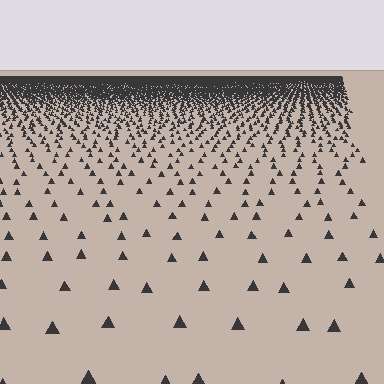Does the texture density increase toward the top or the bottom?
Density increases toward the top.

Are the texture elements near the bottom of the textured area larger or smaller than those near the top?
Larger. Near the bottom, elements are closer to the viewer and appear at a bigger on-screen size.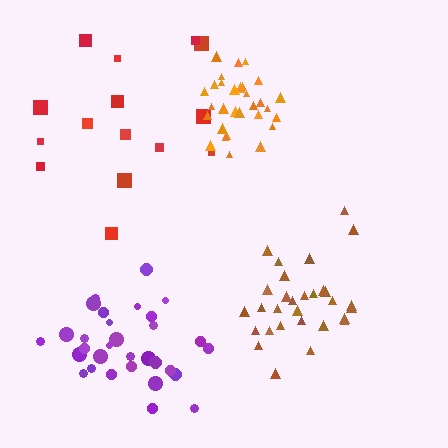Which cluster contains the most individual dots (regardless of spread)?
Brown (31).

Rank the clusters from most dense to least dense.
orange, brown, purple, red.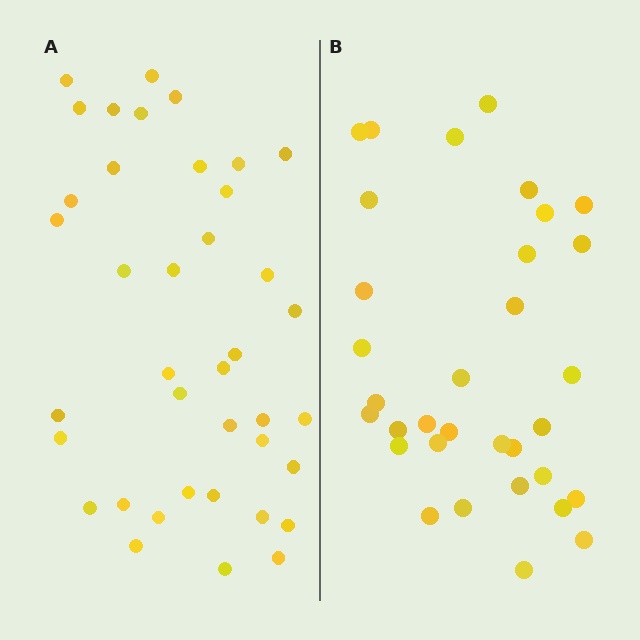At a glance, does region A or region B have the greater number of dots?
Region A (the left region) has more dots.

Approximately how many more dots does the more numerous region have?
Region A has about 6 more dots than region B.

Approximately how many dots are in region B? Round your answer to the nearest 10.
About 30 dots. (The exact count is 33, which rounds to 30.)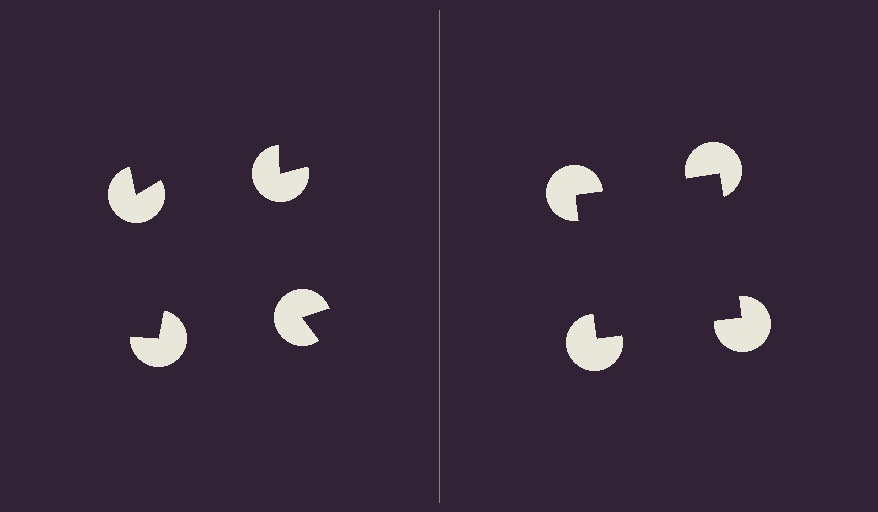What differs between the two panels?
The pac-man discs are positioned identically on both sides; only the wedge orientations differ. On the right they align to a square; on the left they are misaligned.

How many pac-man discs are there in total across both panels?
8 — 4 on each side.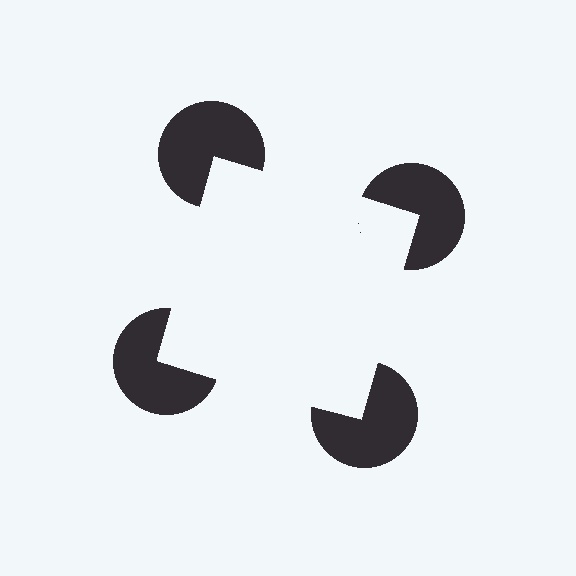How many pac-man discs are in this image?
There are 4 — one at each vertex of the illusory square.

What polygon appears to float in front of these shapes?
An illusory square — its edges are inferred from the aligned wedge cuts in the pac-man discs, not physically drawn.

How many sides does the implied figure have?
4 sides.